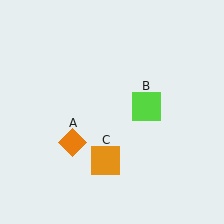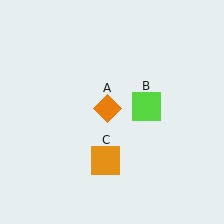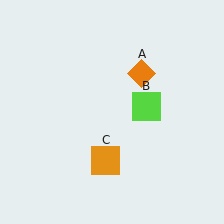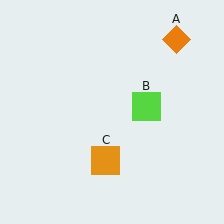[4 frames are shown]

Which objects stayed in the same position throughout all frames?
Lime square (object B) and orange square (object C) remained stationary.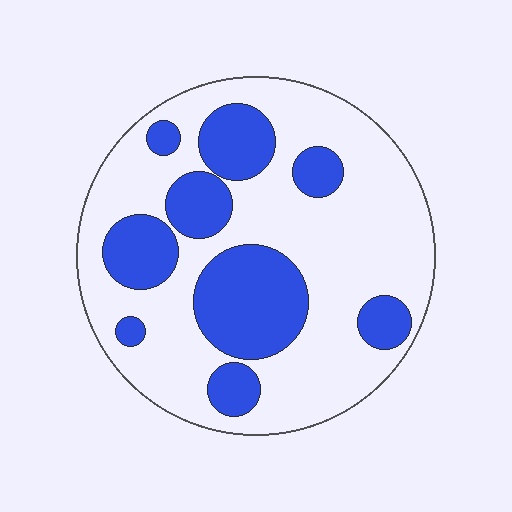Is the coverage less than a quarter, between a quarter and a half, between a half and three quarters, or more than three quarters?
Between a quarter and a half.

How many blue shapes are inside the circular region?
9.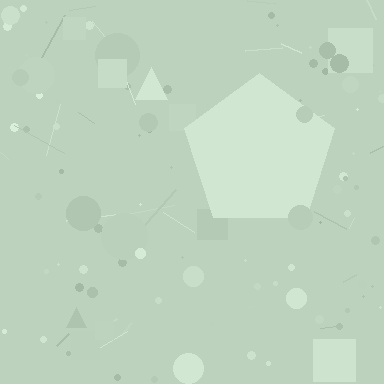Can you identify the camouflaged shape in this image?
The camouflaged shape is a pentagon.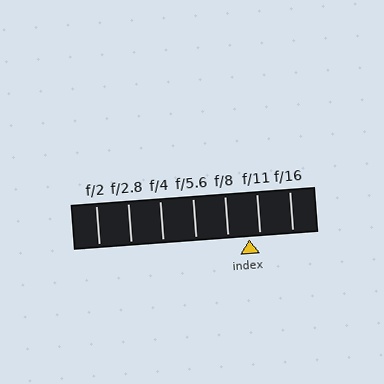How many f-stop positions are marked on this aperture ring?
There are 7 f-stop positions marked.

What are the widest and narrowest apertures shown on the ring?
The widest aperture shown is f/2 and the narrowest is f/16.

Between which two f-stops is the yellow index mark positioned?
The index mark is between f/8 and f/11.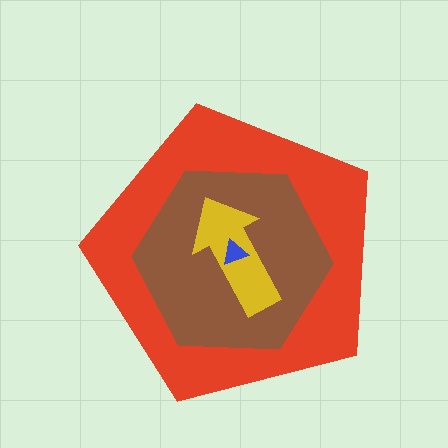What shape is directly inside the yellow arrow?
The blue triangle.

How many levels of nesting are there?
4.